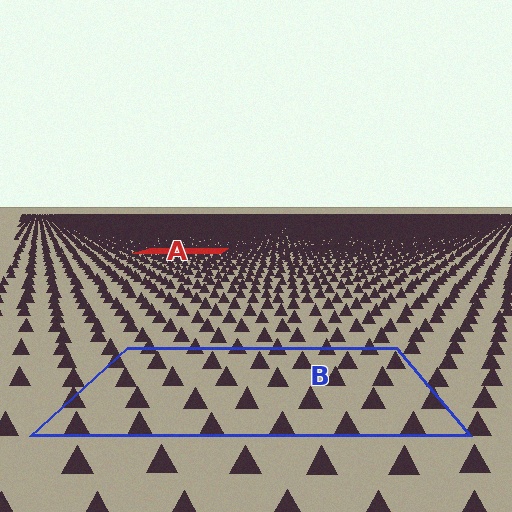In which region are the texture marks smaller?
The texture marks are smaller in region A, because it is farther away.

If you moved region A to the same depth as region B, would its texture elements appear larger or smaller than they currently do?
They would appear larger. At a closer depth, the same texture elements are projected at a bigger on-screen size.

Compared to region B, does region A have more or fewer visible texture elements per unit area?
Region A has more texture elements per unit area — they are packed more densely because it is farther away.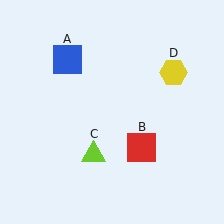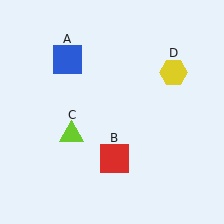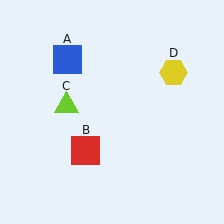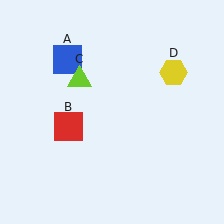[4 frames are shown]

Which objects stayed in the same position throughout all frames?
Blue square (object A) and yellow hexagon (object D) remained stationary.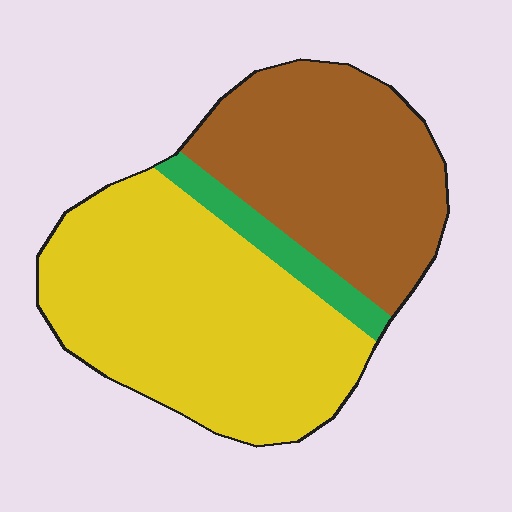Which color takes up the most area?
Yellow, at roughly 55%.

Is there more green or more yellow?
Yellow.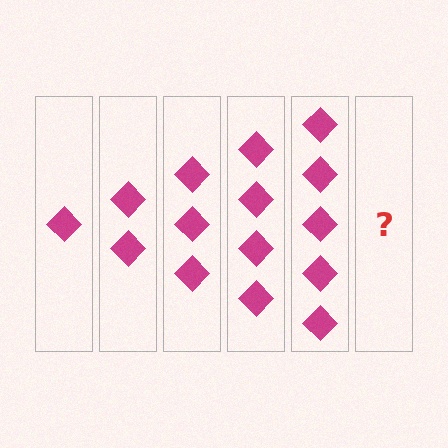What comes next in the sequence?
The next element should be 6 diamonds.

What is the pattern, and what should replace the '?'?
The pattern is that each step adds one more diamond. The '?' should be 6 diamonds.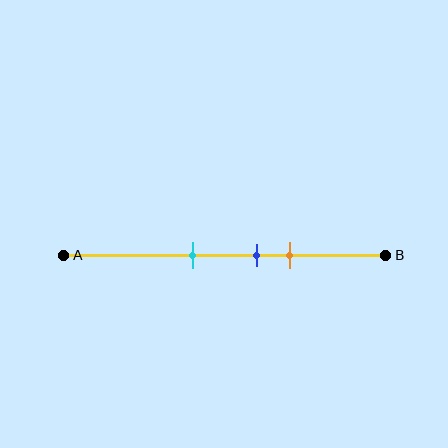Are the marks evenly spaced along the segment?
Yes, the marks are approximately evenly spaced.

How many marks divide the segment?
There are 3 marks dividing the segment.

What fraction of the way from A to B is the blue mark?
The blue mark is approximately 60% (0.6) of the way from A to B.